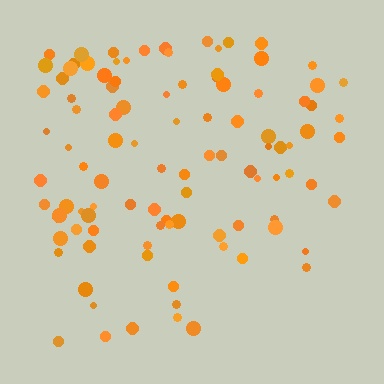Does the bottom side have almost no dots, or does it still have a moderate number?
Still a moderate number, just noticeably fewer than the top.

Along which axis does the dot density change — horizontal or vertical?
Vertical.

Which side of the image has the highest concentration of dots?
The top.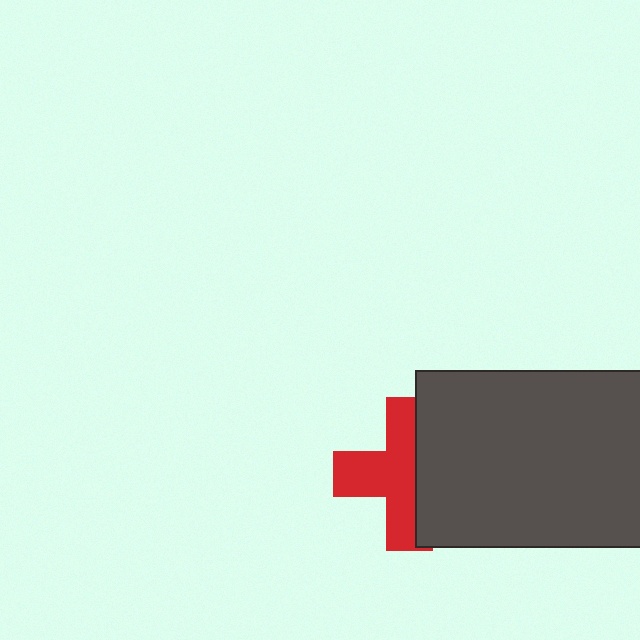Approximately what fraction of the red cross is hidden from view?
Roughly 42% of the red cross is hidden behind the dark gray rectangle.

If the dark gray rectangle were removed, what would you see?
You would see the complete red cross.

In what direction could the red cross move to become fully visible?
The red cross could move left. That would shift it out from behind the dark gray rectangle entirely.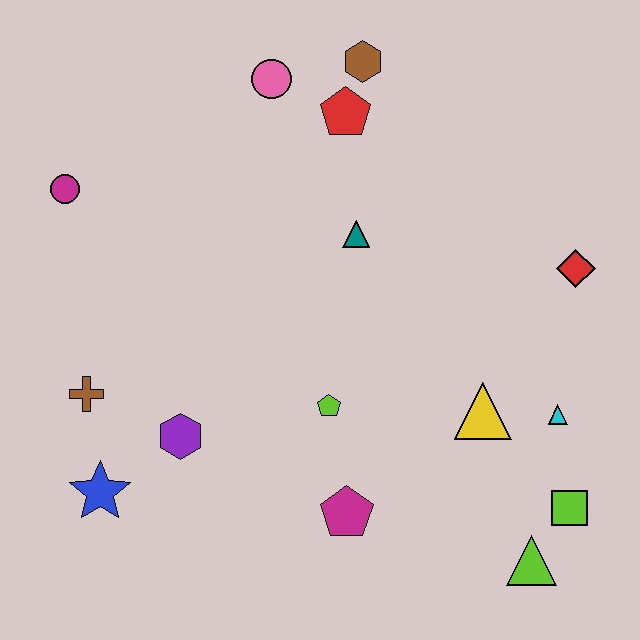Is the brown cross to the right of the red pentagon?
No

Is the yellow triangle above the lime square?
Yes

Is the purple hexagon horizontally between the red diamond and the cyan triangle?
No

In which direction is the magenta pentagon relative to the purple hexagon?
The magenta pentagon is to the right of the purple hexagon.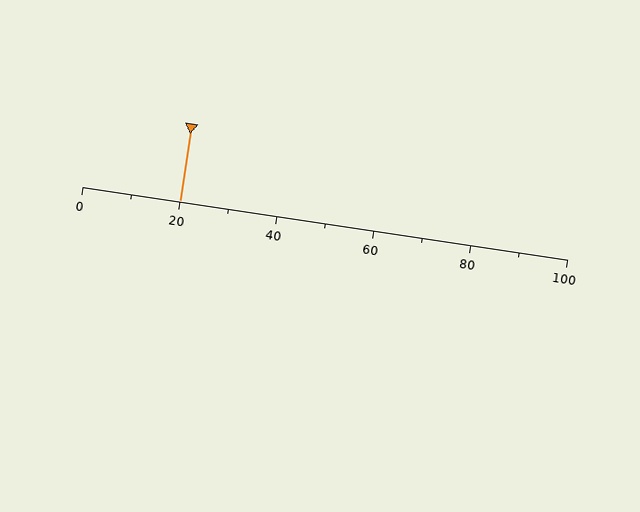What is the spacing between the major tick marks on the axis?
The major ticks are spaced 20 apart.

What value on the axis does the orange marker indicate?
The marker indicates approximately 20.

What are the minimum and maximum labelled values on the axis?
The axis runs from 0 to 100.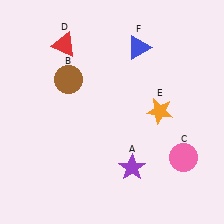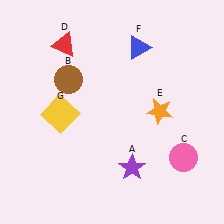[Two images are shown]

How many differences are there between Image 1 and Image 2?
There is 1 difference between the two images.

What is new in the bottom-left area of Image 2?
A yellow square (G) was added in the bottom-left area of Image 2.